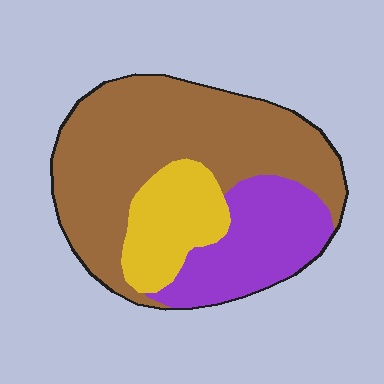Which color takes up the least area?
Yellow, at roughly 20%.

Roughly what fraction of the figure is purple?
Purple takes up about one quarter (1/4) of the figure.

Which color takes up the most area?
Brown, at roughly 55%.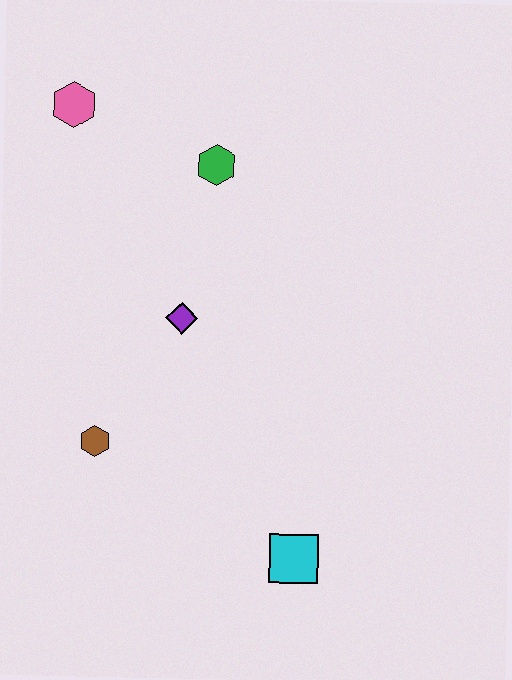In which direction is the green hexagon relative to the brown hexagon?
The green hexagon is above the brown hexagon.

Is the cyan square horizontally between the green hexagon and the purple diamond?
No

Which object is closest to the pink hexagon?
The green hexagon is closest to the pink hexagon.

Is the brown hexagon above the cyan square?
Yes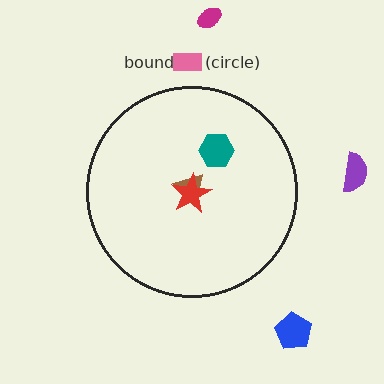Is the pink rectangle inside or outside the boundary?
Outside.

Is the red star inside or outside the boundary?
Inside.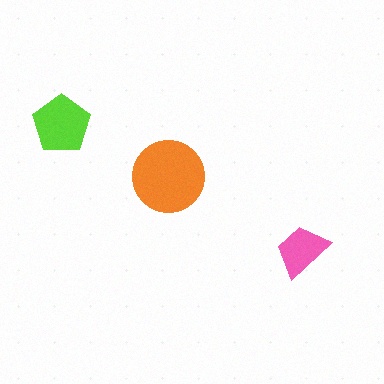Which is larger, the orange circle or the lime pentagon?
The orange circle.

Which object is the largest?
The orange circle.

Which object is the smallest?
The pink trapezoid.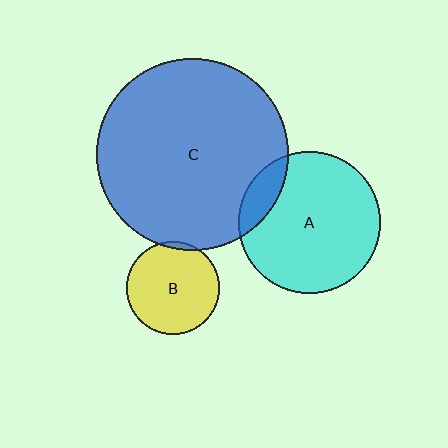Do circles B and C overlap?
Yes.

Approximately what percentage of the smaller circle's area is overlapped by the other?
Approximately 5%.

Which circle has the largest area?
Circle C (blue).